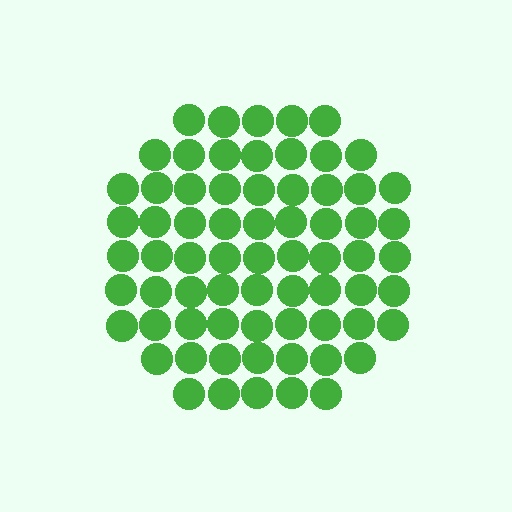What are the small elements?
The small elements are circles.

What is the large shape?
The large shape is a circle.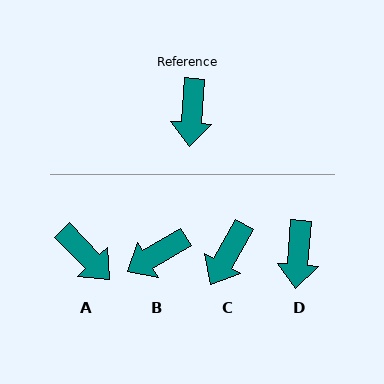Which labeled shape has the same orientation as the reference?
D.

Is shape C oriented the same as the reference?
No, it is off by about 25 degrees.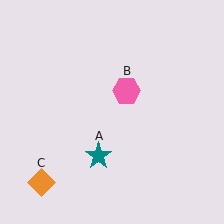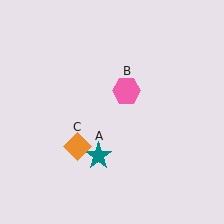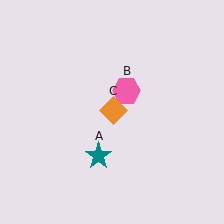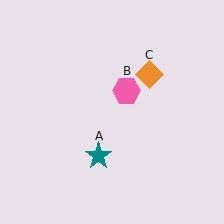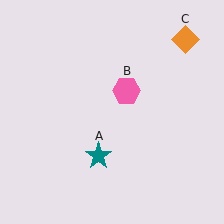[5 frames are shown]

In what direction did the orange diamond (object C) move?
The orange diamond (object C) moved up and to the right.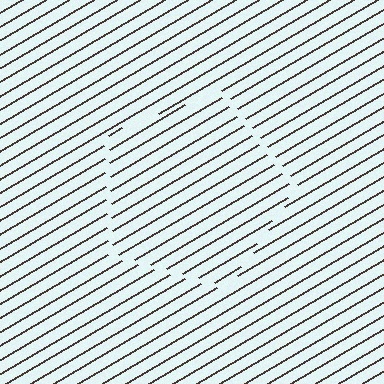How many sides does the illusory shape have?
5 sides — the line-ends trace a pentagon.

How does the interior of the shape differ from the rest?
The interior of the shape contains the same grating, shifted by half a period — the contour is defined by the phase discontinuity where line-ends from the inner and outer gratings abut.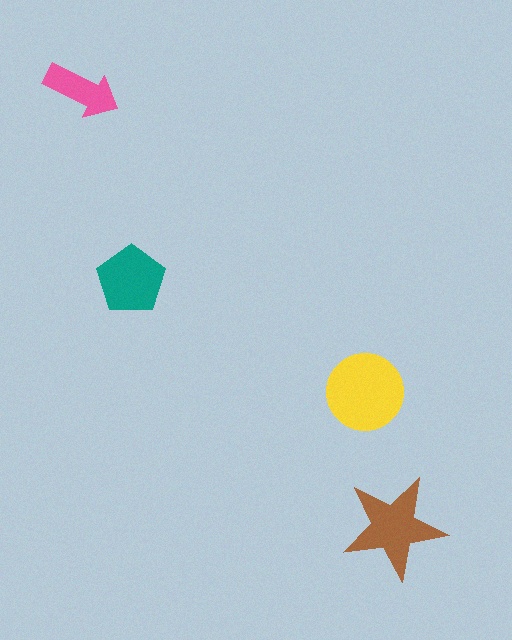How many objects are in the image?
There are 4 objects in the image.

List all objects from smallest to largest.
The pink arrow, the teal pentagon, the brown star, the yellow circle.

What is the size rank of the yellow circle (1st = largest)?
1st.